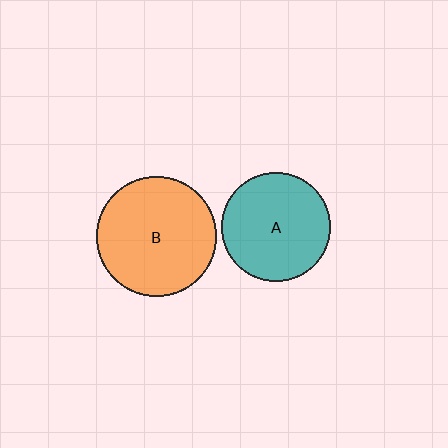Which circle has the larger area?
Circle B (orange).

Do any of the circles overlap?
No, none of the circles overlap.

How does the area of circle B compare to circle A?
Approximately 1.2 times.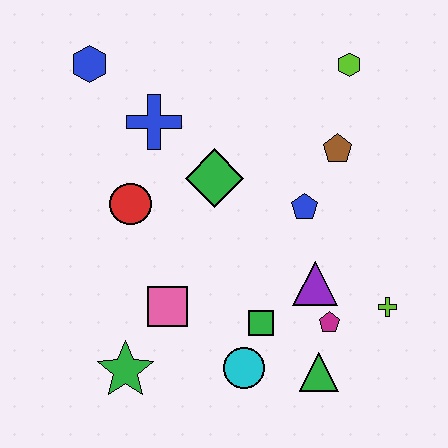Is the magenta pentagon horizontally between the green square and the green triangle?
No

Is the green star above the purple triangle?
No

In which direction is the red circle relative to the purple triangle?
The red circle is to the left of the purple triangle.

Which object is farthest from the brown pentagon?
The green star is farthest from the brown pentagon.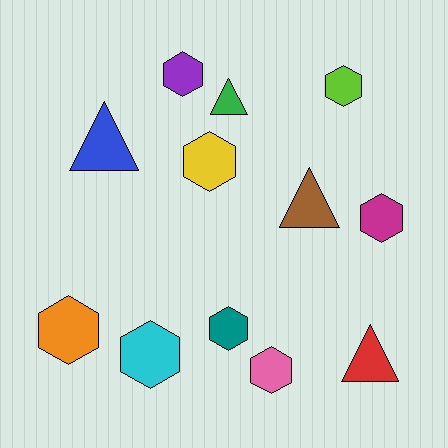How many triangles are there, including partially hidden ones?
There are 4 triangles.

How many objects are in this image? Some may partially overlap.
There are 12 objects.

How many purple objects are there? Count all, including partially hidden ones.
There is 1 purple object.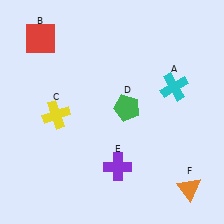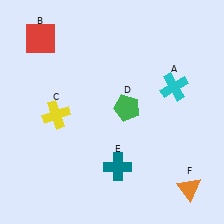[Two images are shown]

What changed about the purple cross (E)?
In Image 1, E is purple. In Image 2, it changed to teal.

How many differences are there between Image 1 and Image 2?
There is 1 difference between the two images.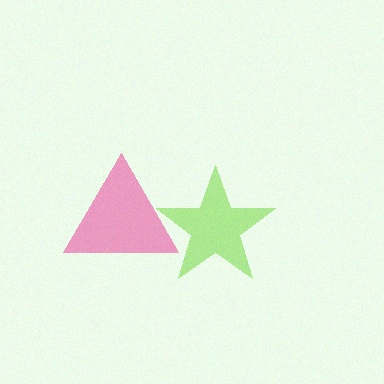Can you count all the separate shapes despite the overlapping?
Yes, there are 2 separate shapes.